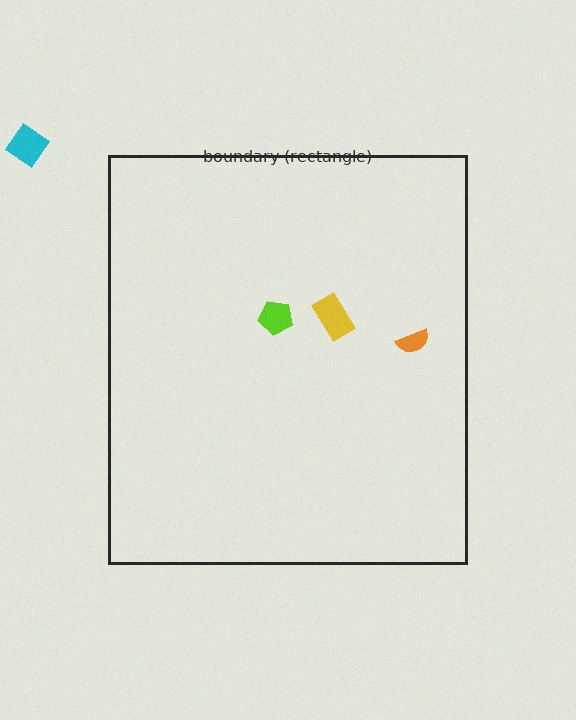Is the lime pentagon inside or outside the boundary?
Inside.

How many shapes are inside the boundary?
3 inside, 1 outside.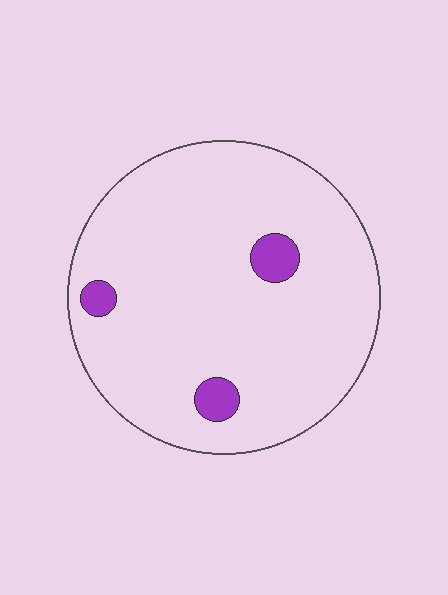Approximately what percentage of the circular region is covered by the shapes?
Approximately 5%.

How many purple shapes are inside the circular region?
3.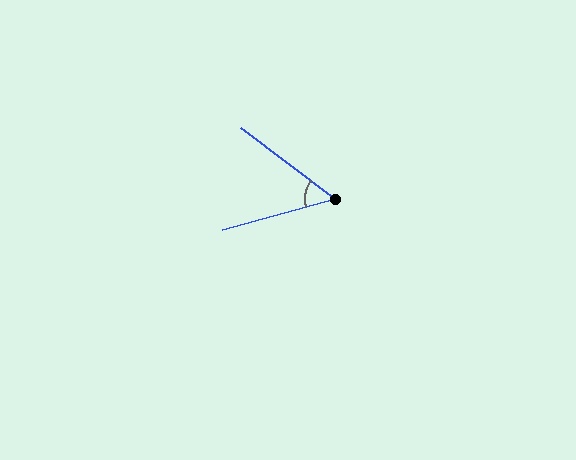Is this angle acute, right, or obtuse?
It is acute.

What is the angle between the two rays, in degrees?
Approximately 52 degrees.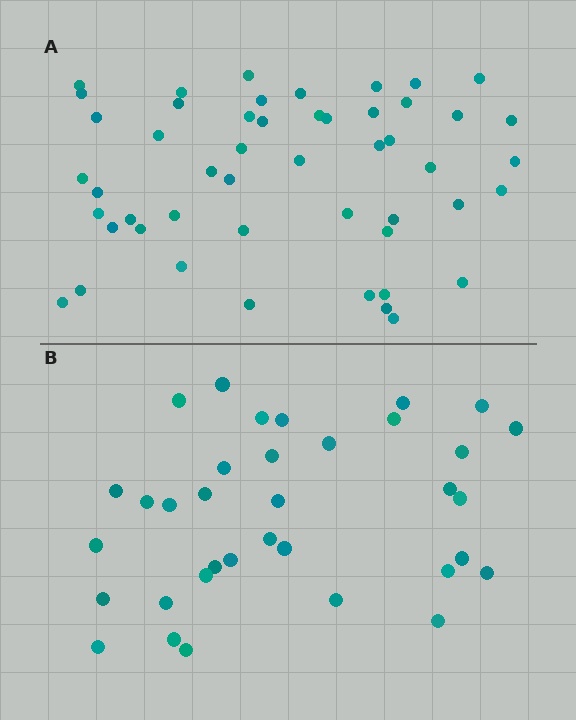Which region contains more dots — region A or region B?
Region A (the top region) has more dots.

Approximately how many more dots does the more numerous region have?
Region A has approximately 15 more dots than region B.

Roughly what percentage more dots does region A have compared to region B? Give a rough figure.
About 45% more.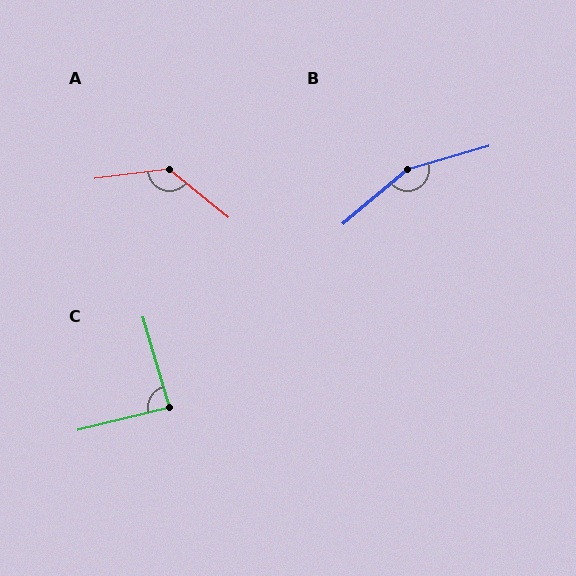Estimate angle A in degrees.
Approximately 134 degrees.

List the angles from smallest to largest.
C (87°), A (134°), B (156°).